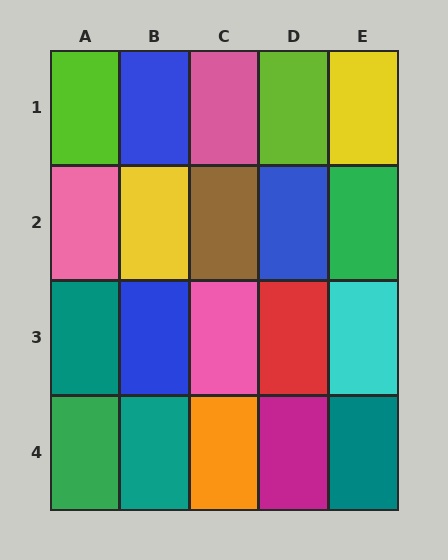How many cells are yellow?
2 cells are yellow.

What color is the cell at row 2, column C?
Brown.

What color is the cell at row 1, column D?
Lime.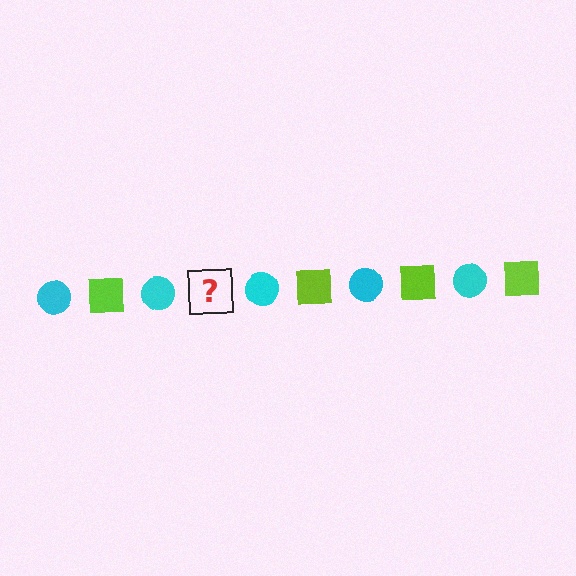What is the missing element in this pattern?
The missing element is a lime square.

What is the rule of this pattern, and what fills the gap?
The rule is that the pattern alternates between cyan circle and lime square. The gap should be filled with a lime square.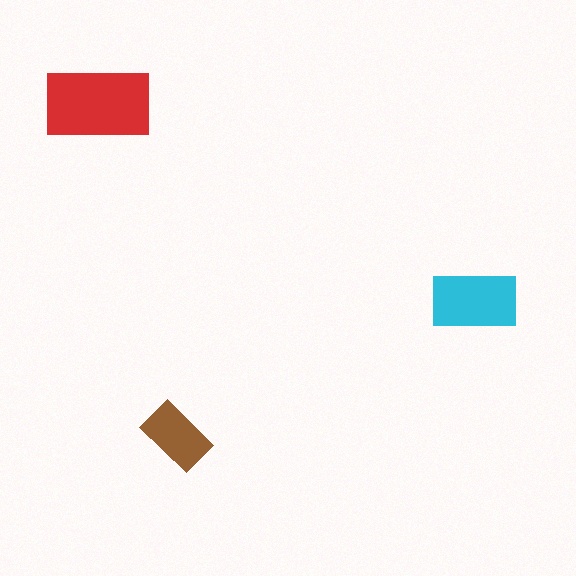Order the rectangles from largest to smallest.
the red one, the cyan one, the brown one.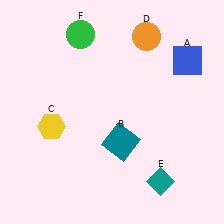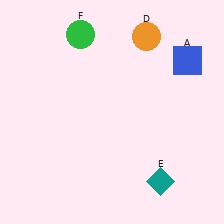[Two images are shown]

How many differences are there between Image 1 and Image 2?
There are 2 differences between the two images.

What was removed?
The yellow hexagon (C), the teal square (B) were removed in Image 2.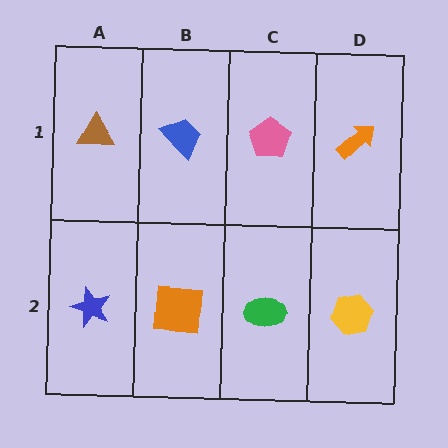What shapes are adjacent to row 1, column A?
A blue star (row 2, column A), a blue trapezoid (row 1, column B).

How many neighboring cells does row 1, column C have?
3.